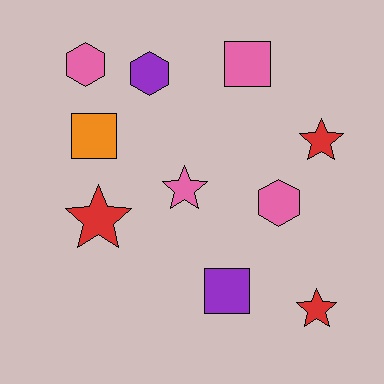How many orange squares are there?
There is 1 orange square.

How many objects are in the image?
There are 10 objects.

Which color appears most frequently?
Pink, with 4 objects.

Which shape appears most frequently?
Star, with 4 objects.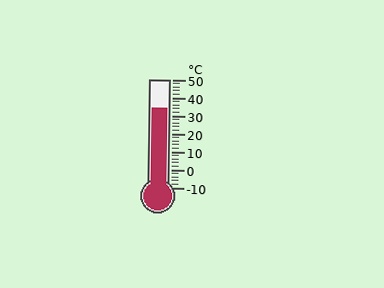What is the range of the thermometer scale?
The thermometer scale ranges from -10°C to 50°C.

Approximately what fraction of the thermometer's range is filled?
The thermometer is filled to approximately 75% of its range.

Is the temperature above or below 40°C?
The temperature is below 40°C.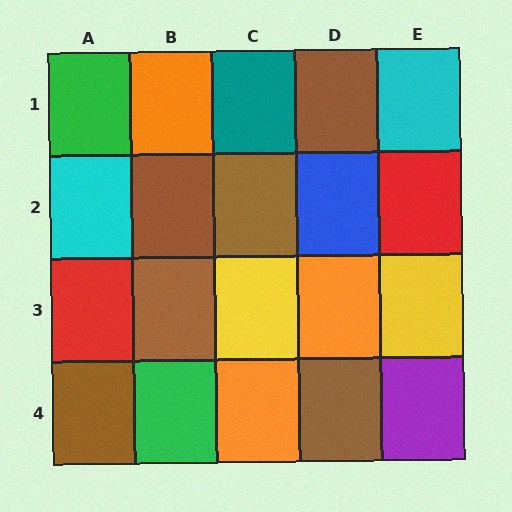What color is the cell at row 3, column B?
Brown.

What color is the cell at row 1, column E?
Cyan.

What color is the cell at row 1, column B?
Orange.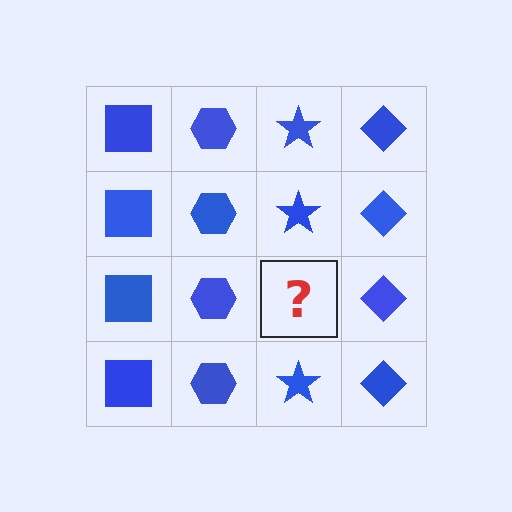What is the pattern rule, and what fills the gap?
The rule is that each column has a consistent shape. The gap should be filled with a blue star.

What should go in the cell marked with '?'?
The missing cell should contain a blue star.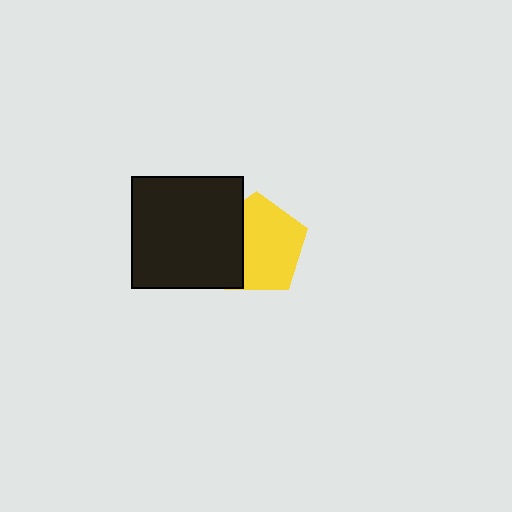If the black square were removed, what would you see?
You would see the complete yellow pentagon.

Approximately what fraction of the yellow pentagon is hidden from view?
Roughly 33% of the yellow pentagon is hidden behind the black square.